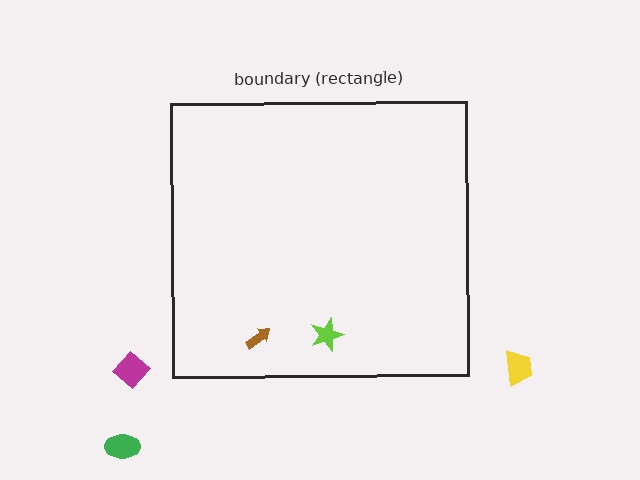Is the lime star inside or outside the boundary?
Inside.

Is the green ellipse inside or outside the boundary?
Outside.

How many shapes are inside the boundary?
2 inside, 3 outside.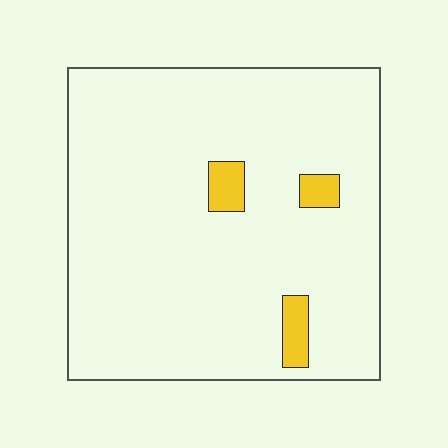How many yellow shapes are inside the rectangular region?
3.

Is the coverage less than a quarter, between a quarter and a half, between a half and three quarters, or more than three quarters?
Less than a quarter.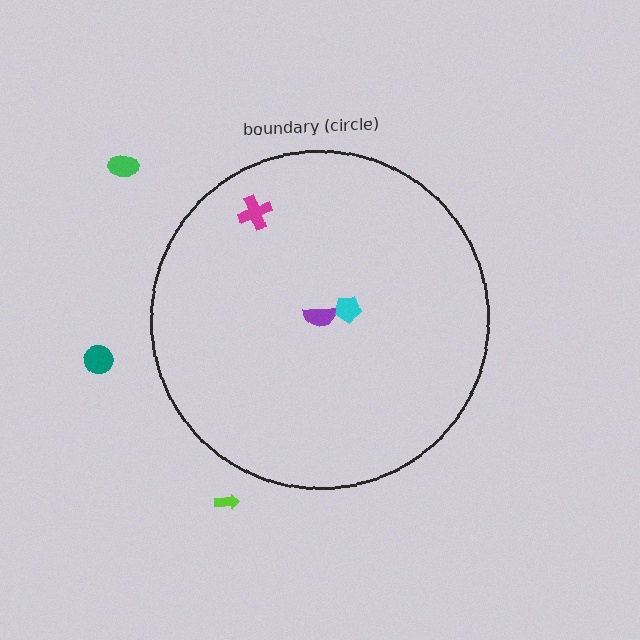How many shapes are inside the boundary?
3 inside, 3 outside.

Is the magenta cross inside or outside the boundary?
Inside.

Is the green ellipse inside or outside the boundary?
Outside.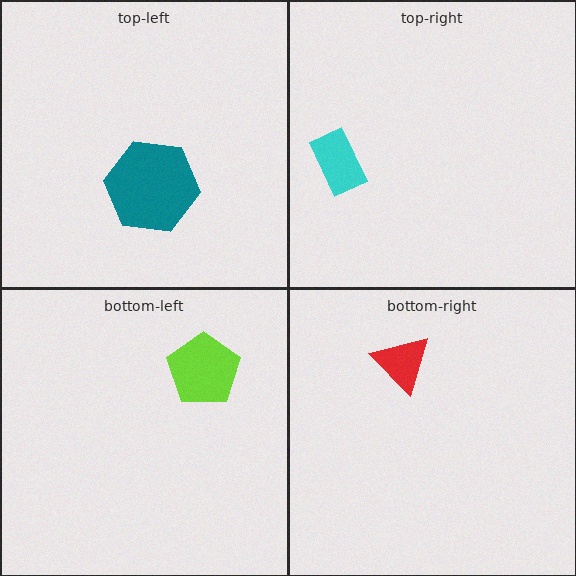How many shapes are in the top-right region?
1.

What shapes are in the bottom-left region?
The lime pentagon.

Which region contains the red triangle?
The bottom-right region.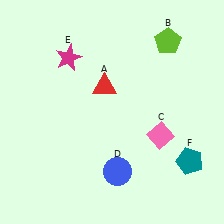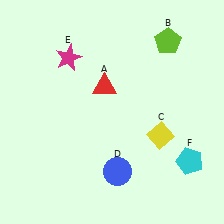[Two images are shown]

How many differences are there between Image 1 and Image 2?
There are 2 differences between the two images.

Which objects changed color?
C changed from pink to yellow. F changed from teal to cyan.